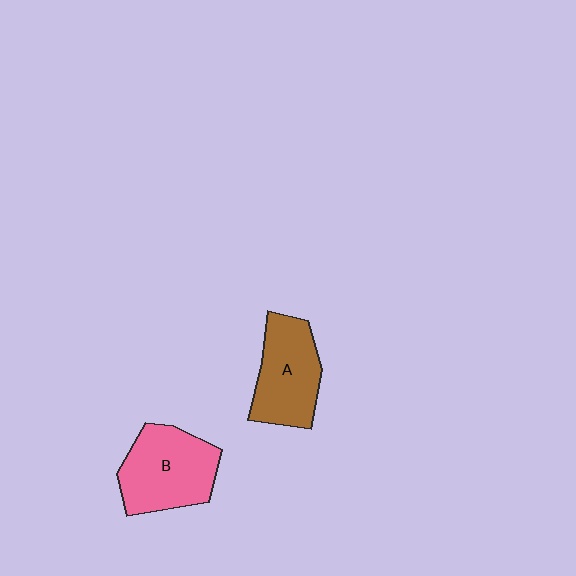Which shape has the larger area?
Shape B (pink).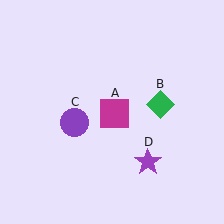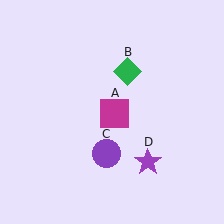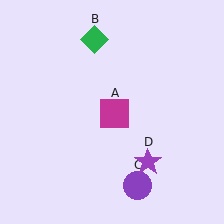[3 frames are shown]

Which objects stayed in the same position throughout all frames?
Magenta square (object A) and purple star (object D) remained stationary.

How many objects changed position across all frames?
2 objects changed position: green diamond (object B), purple circle (object C).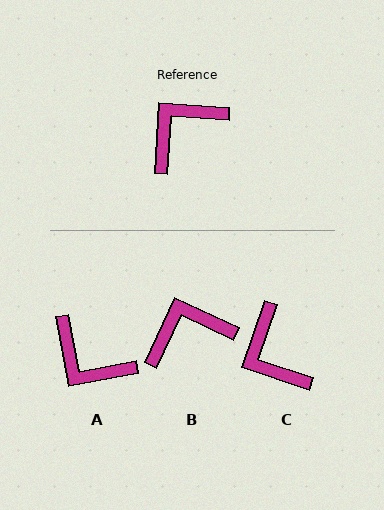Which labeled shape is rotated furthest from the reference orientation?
A, about 105 degrees away.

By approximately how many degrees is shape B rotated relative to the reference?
Approximately 21 degrees clockwise.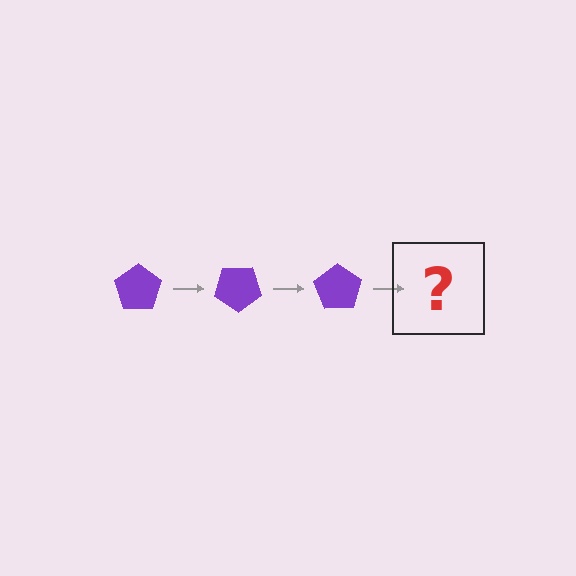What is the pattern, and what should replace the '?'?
The pattern is that the pentagon rotates 35 degrees each step. The '?' should be a purple pentagon rotated 105 degrees.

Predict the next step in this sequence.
The next step is a purple pentagon rotated 105 degrees.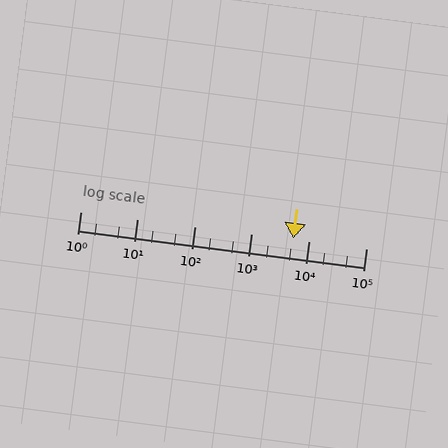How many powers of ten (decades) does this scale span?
The scale spans 5 decades, from 1 to 100000.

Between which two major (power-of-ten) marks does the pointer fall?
The pointer is between 1000 and 10000.